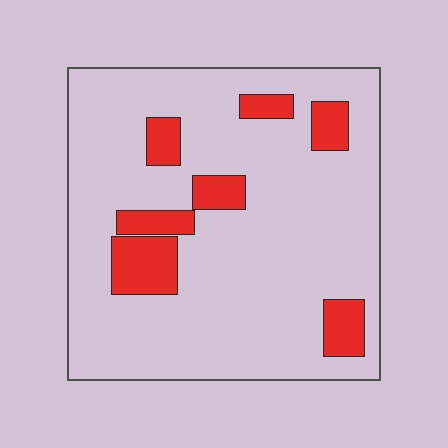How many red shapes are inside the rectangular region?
7.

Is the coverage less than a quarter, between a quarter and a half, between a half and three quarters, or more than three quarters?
Less than a quarter.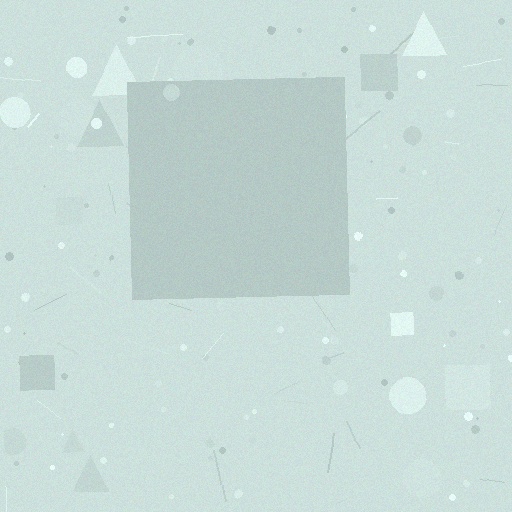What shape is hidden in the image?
A square is hidden in the image.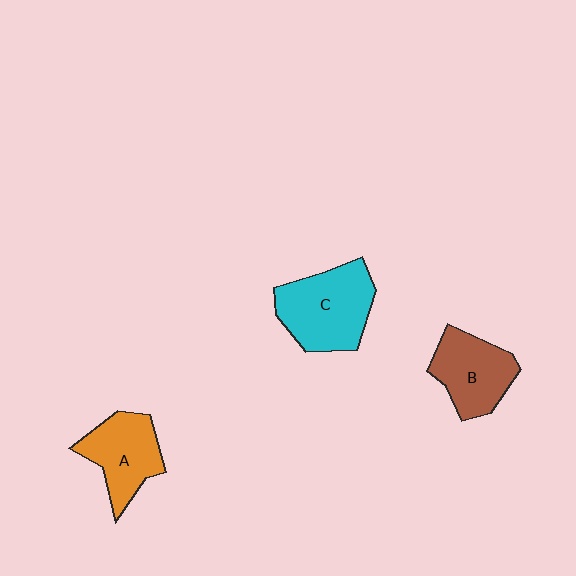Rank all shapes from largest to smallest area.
From largest to smallest: C (cyan), B (brown), A (orange).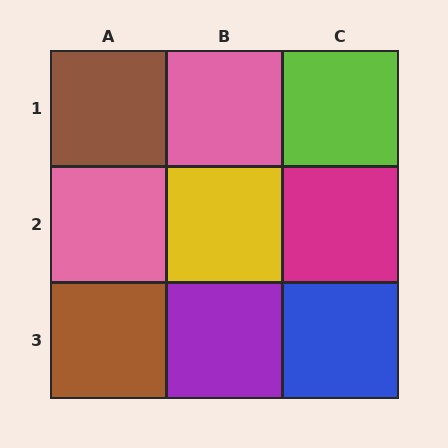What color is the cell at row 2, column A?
Pink.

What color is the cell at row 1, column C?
Lime.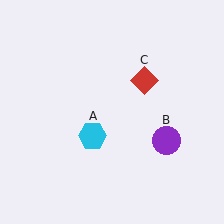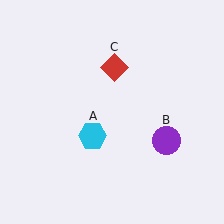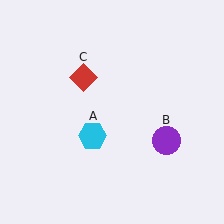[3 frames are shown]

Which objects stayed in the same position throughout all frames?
Cyan hexagon (object A) and purple circle (object B) remained stationary.